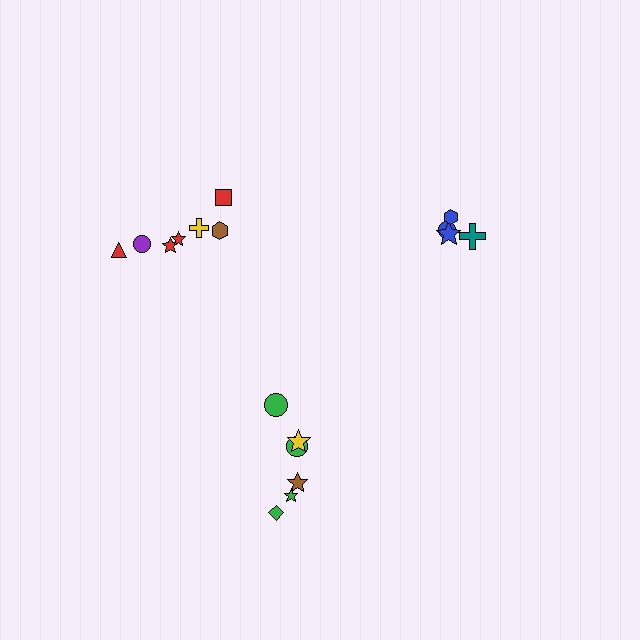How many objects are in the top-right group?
There are 4 objects.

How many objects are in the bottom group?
There are 6 objects.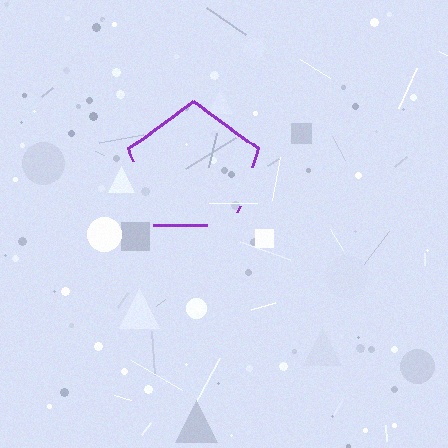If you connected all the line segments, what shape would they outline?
They would outline a pentagon.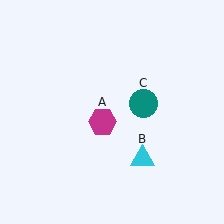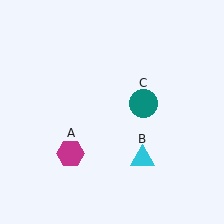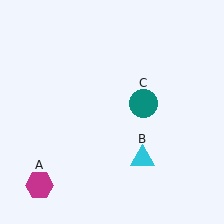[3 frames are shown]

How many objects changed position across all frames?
1 object changed position: magenta hexagon (object A).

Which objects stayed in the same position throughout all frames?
Cyan triangle (object B) and teal circle (object C) remained stationary.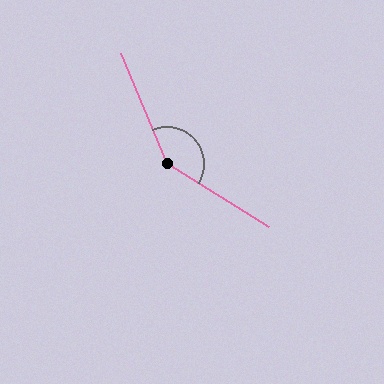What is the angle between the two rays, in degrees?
Approximately 144 degrees.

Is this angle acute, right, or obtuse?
It is obtuse.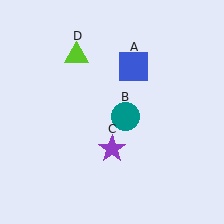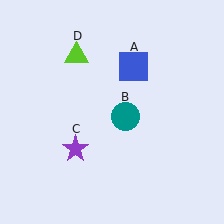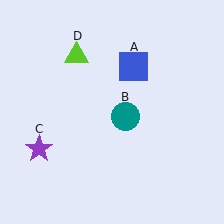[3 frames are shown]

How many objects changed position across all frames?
1 object changed position: purple star (object C).